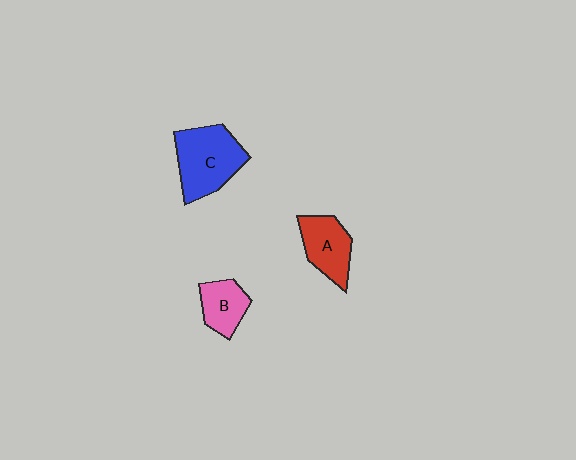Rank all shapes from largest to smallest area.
From largest to smallest: C (blue), A (red), B (pink).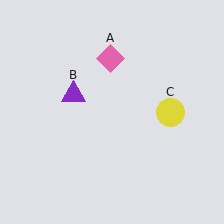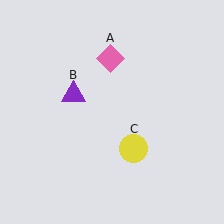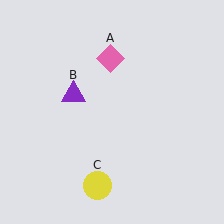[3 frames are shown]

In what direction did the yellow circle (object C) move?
The yellow circle (object C) moved down and to the left.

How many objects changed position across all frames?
1 object changed position: yellow circle (object C).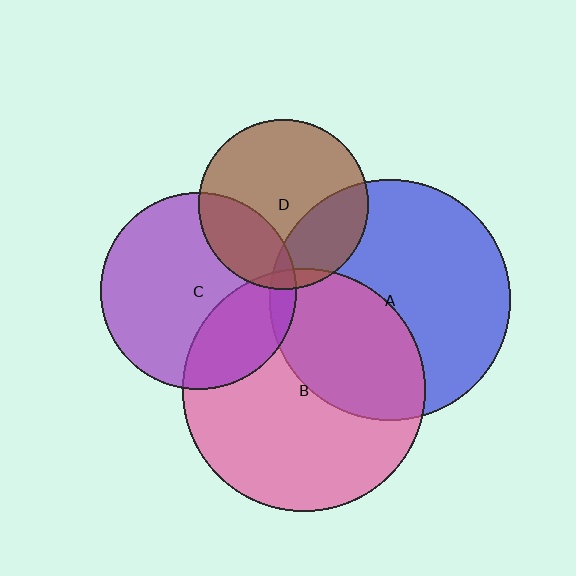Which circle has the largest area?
Circle B (pink).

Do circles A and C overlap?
Yes.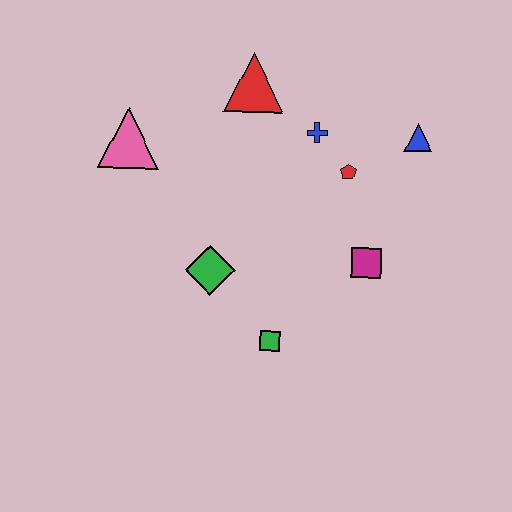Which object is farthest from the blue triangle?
The pink triangle is farthest from the blue triangle.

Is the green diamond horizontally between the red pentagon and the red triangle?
No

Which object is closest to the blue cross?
The red pentagon is closest to the blue cross.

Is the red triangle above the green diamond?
Yes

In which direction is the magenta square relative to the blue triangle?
The magenta square is below the blue triangle.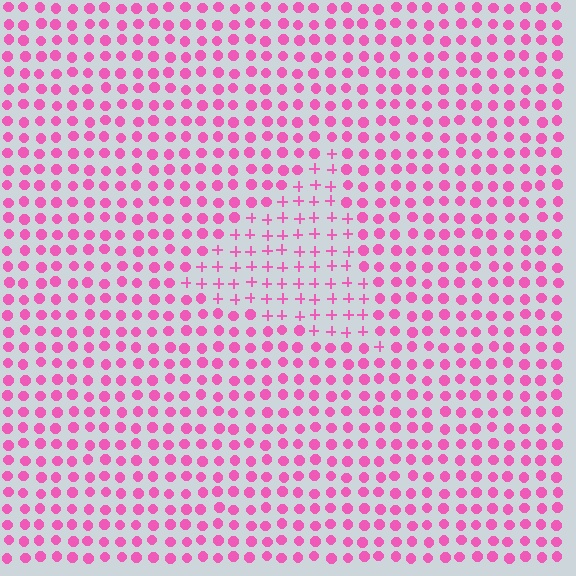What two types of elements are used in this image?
The image uses plus signs inside the triangle region and circles outside it.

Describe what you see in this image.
The image is filled with small pink elements arranged in a uniform grid. A triangle-shaped region contains plus signs, while the surrounding area contains circles. The boundary is defined purely by the change in element shape.